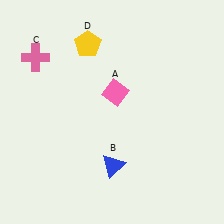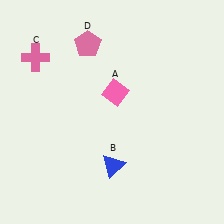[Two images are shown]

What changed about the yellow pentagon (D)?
In Image 1, D is yellow. In Image 2, it changed to pink.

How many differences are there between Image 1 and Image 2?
There is 1 difference between the two images.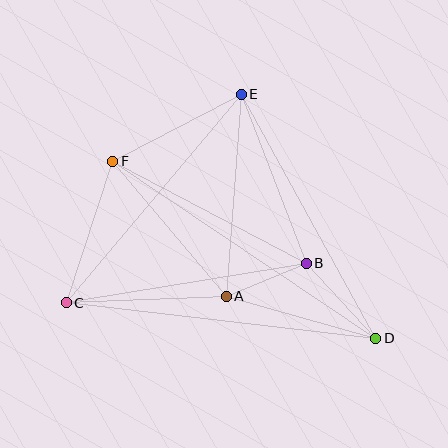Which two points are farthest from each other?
Points D and F are farthest from each other.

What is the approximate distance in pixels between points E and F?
The distance between E and F is approximately 145 pixels.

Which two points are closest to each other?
Points A and B are closest to each other.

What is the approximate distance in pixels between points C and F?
The distance between C and F is approximately 149 pixels.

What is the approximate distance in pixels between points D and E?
The distance between D and E is approximately 279 pixels.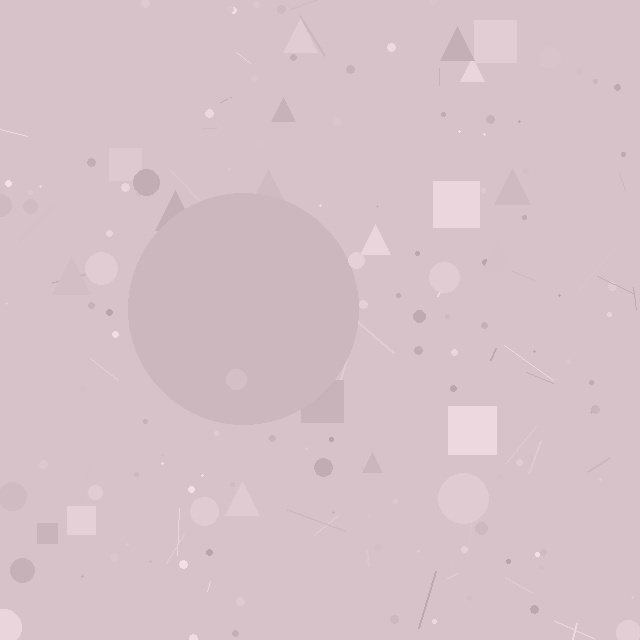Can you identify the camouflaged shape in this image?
The camouflaged shape is a circle.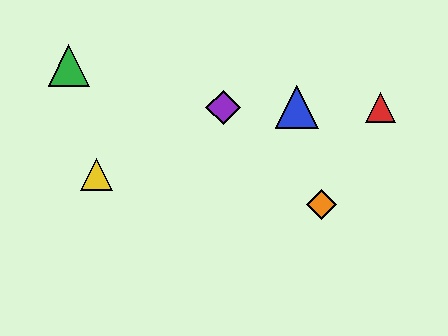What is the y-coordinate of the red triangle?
The red triangle is at y≈107.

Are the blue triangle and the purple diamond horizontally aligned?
Yes, both are at y≈107.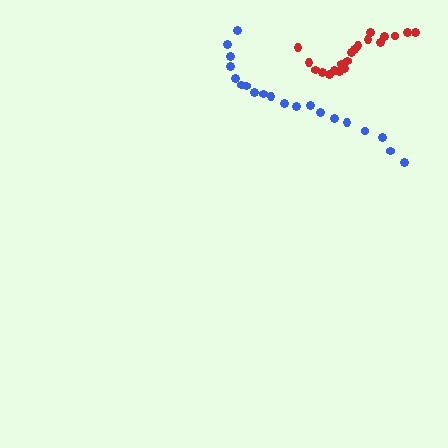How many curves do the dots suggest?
There are 2 distinct paths.